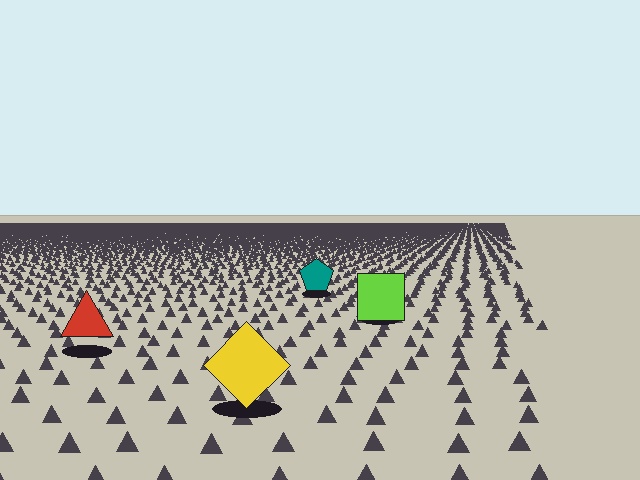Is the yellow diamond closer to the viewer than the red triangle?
Yes. The yellow diamond is closer — you can tell from the texture gradient: the ground texture is coarser near it.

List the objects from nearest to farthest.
From nearest to farthest: the yellow diamond, the red triangle, the lime square, the teal pentagon.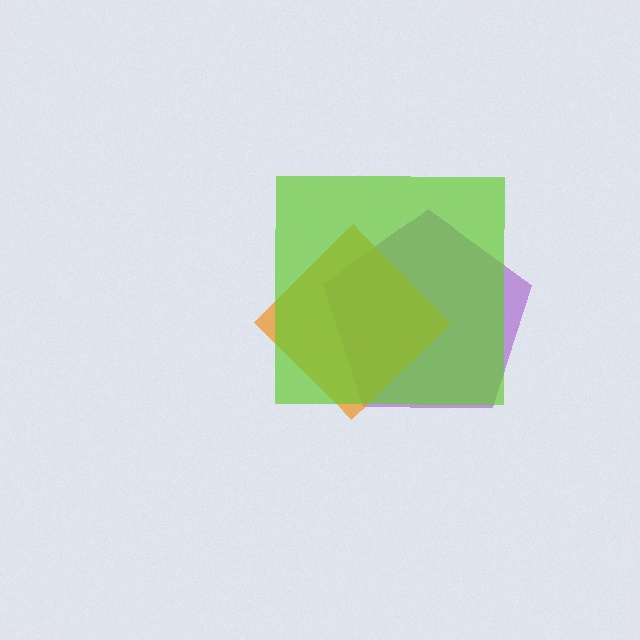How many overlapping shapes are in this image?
There are 3 overlapping shapes in the image.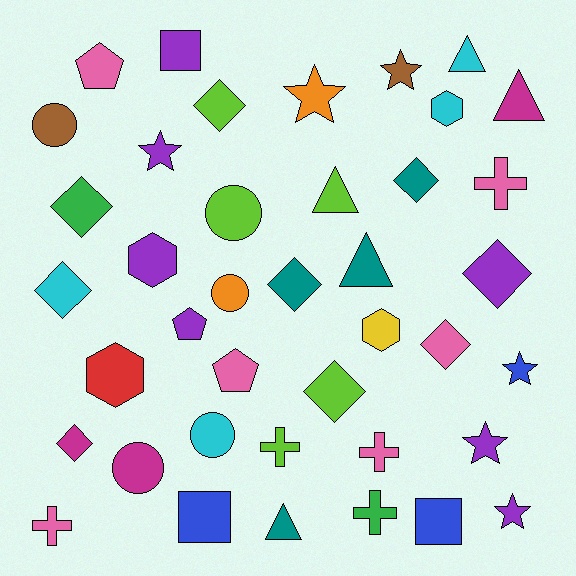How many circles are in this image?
There are 5 circles.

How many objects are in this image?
There are 40 objects.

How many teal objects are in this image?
There are 4 teal objects.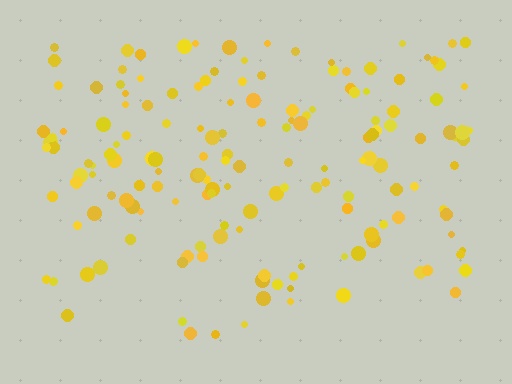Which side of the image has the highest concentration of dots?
The top.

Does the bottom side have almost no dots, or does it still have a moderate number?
Still a moderate number, just noticeably fewer than the top.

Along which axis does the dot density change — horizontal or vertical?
Vertical.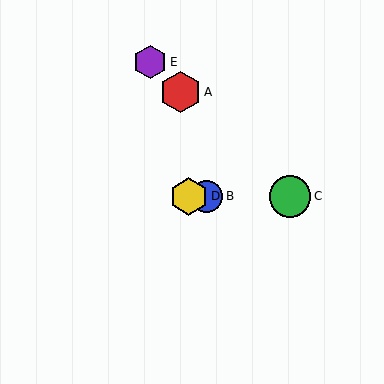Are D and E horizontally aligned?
No, D is at y≈196 and E is at y≈62.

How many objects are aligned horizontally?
3 objects (B, C, D) are aligned horizontally.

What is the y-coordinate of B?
Object B is at y≈196.